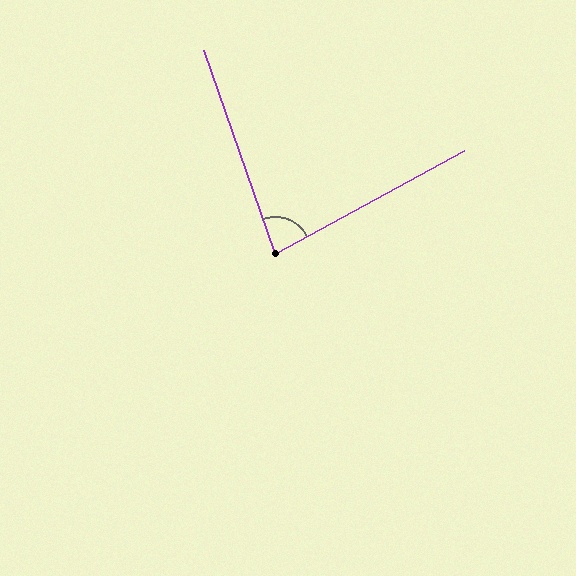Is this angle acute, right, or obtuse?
It is acute.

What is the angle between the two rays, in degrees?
Approximately 81 degrees.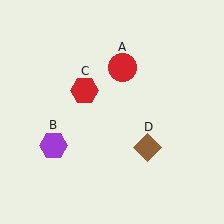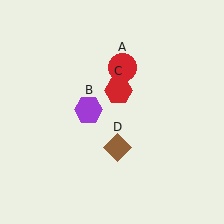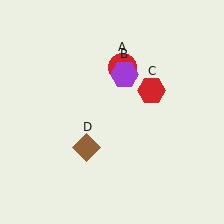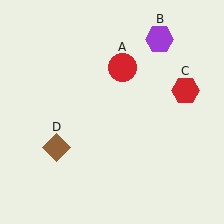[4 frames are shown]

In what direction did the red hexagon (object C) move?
The red hexagon (object C) moved right.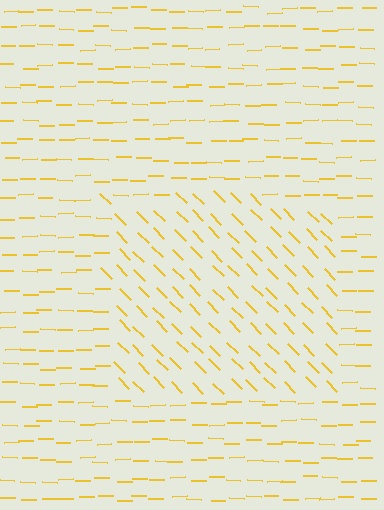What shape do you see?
I see a rectangle.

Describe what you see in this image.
The image is filled with small yellow line segments. A rectangle region in the image has lines oriented differently from the surrounding lines, creating a visible texture boundary.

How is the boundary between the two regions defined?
The boundary is defined purely by a change in line orientation (approximately 45 degrees difference). All lines are the same color and thickness.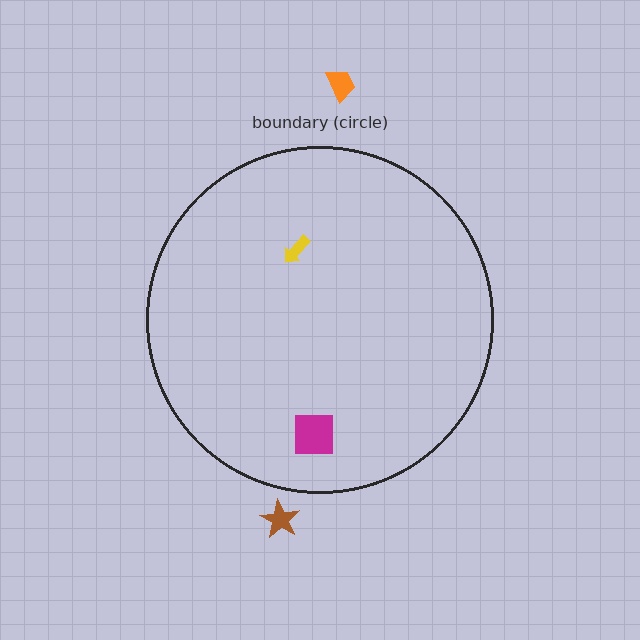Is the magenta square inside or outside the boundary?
Inside.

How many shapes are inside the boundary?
2 inside, 2 outside.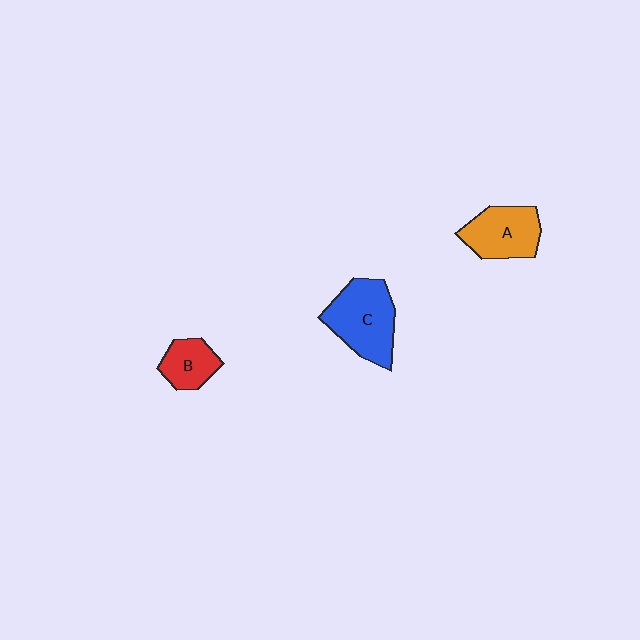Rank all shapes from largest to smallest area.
From largest to smallest: C (blue), A (orange), B (red).